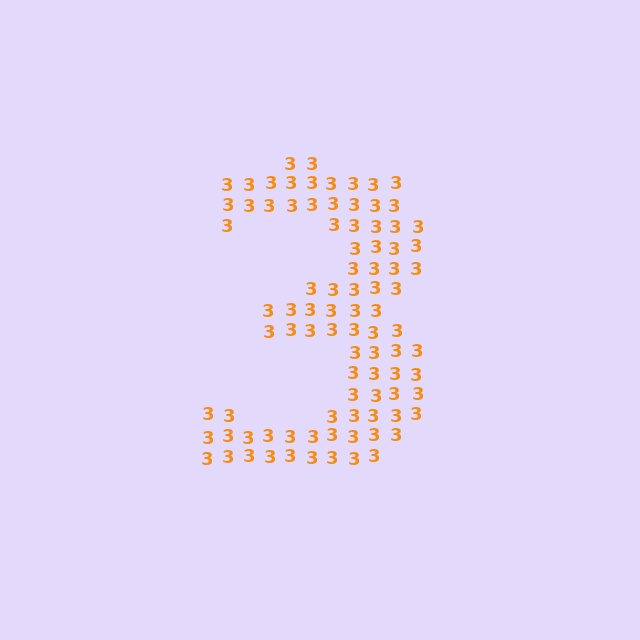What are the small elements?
The small elements are digit 3's.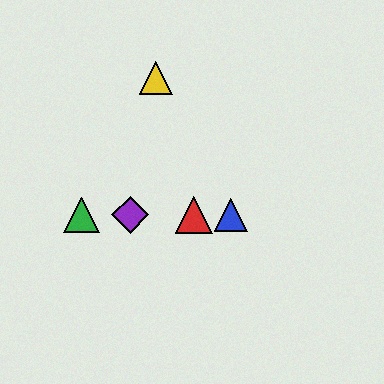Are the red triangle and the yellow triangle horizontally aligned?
No, the red triangle is at y≈215 and the yellow triangle is at y≈78.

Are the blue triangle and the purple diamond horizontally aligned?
Yes, both are at y≈215.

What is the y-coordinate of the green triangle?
The green triangle is at y≈214.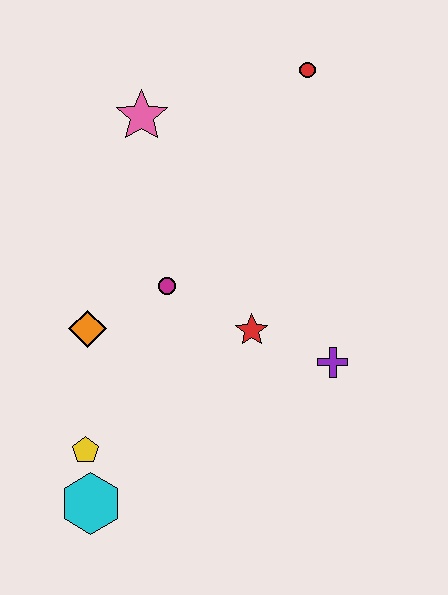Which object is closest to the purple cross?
The red star is closest to the purple cross.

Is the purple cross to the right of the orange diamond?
Yes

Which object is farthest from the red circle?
The cyan hexagon is farthest from the red circle.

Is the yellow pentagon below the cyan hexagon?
No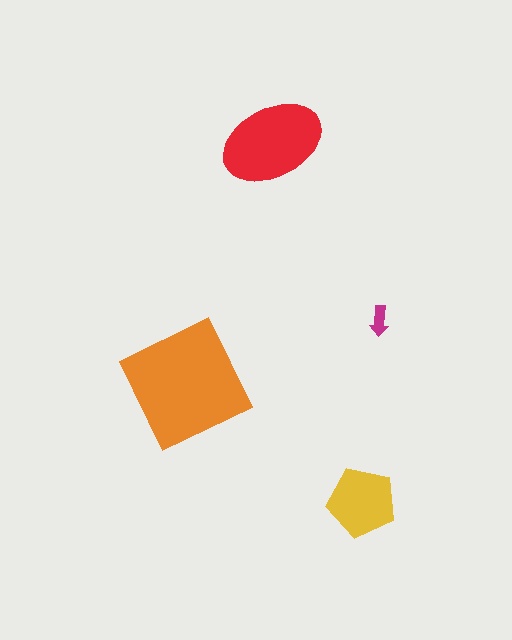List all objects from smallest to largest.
The magenta arrow, the yellow pentagon, the red ellipse, the orange square.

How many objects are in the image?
There are 4 objects in the image.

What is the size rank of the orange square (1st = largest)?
1st.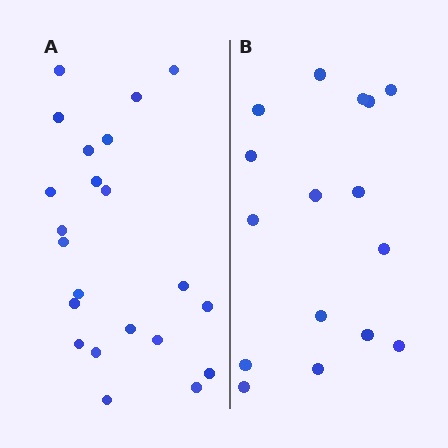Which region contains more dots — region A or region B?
Region A (the left region) has more dots.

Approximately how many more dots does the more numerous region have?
Region A has about 6 more dots than region B.